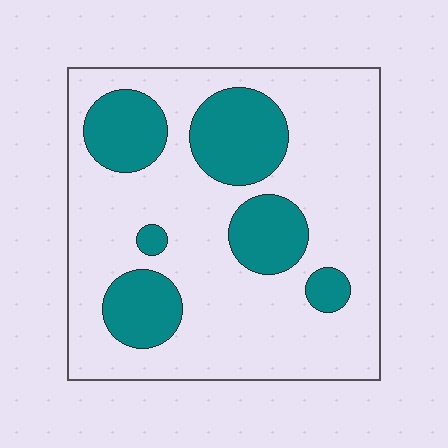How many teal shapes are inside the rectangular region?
6.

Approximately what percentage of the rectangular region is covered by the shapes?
Approximately 25%.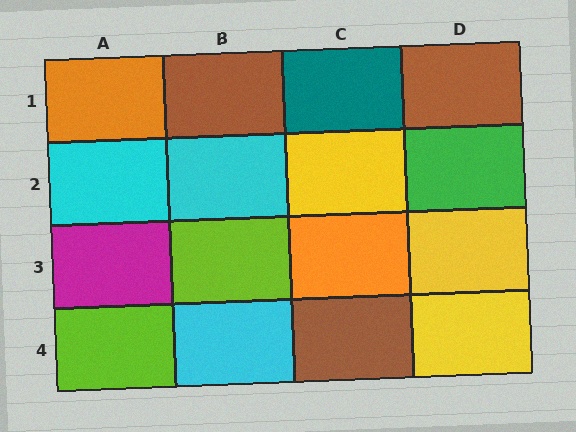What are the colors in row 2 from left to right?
Cyan, cyan, yellow, green.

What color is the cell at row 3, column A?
Magenta.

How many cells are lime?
2 cells are lime.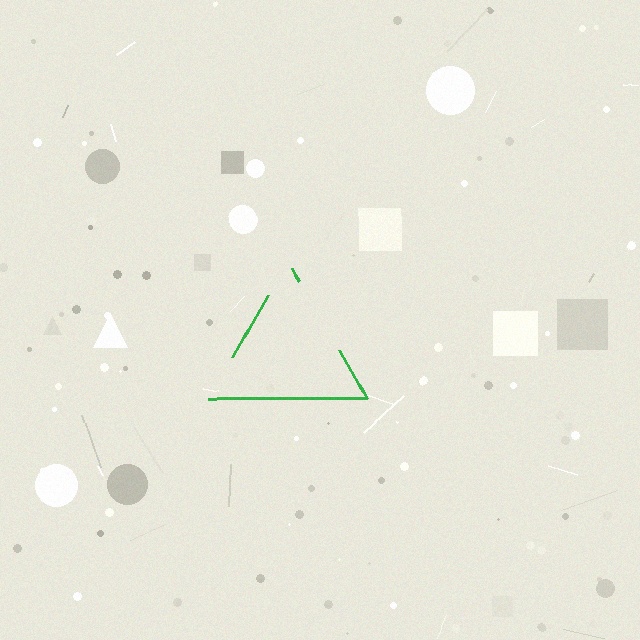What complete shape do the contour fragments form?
The contour fragments form a triangle.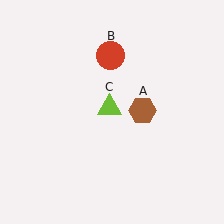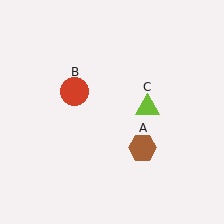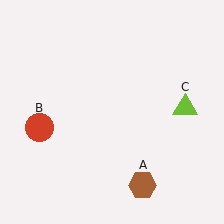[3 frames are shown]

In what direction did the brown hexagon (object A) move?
The brown hexagon (object A) moved down.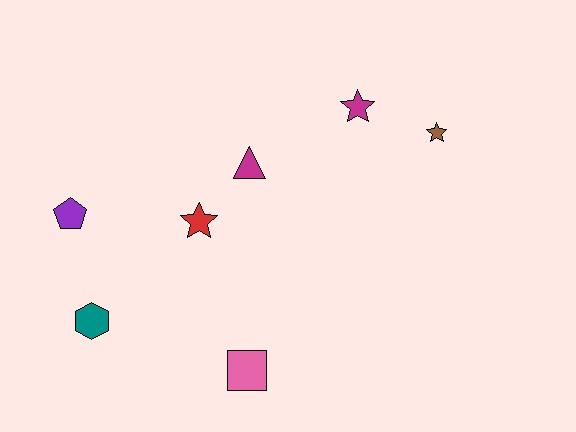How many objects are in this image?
There are 7 objects.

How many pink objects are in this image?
There is 1 pink object.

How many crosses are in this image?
There are no crosses.